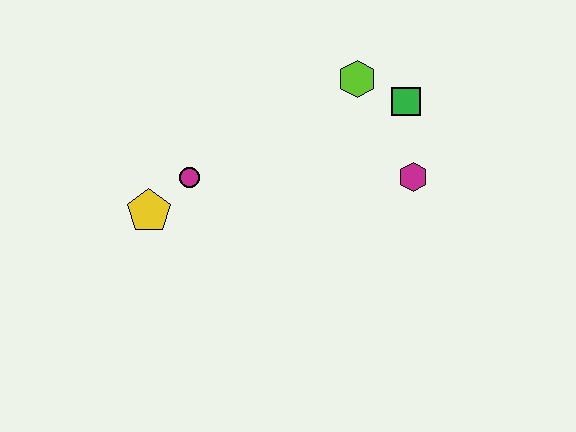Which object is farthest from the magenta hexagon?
The yellow pentagon is farthest from the magenta hexagon.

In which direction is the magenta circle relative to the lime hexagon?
The magenta circle is to the left of the lime hexagon.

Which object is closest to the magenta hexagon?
The green square is closest to the magenta hexagon.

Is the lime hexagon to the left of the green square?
Yes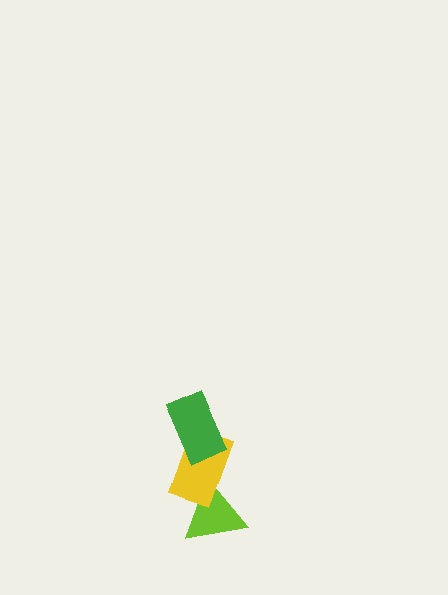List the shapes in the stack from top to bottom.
From top to bottom: the green rectangle, the yellow rectangle, the lime triangle.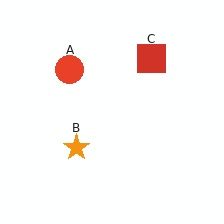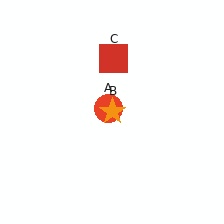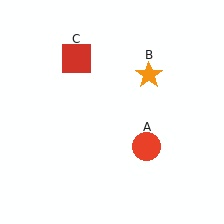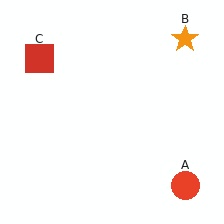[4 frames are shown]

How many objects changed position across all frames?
3 objects changed position: red circle (object A), orange star (object B), red square (object C).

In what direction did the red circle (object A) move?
The red circle (object A) moved down and to the right.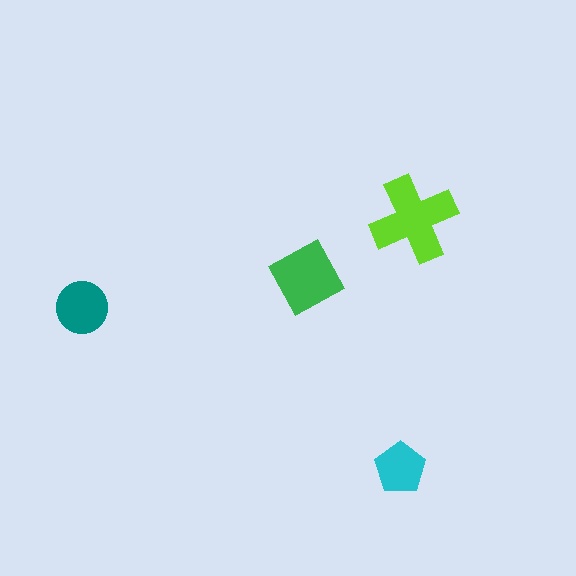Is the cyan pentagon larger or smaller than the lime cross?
Smaller.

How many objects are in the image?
There are 4 objects in the image.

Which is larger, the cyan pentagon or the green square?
The green square.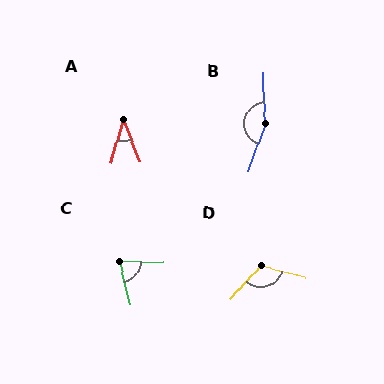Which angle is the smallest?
A, at approximately 36 degrees.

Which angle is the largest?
B, at approximately 157 degrees.